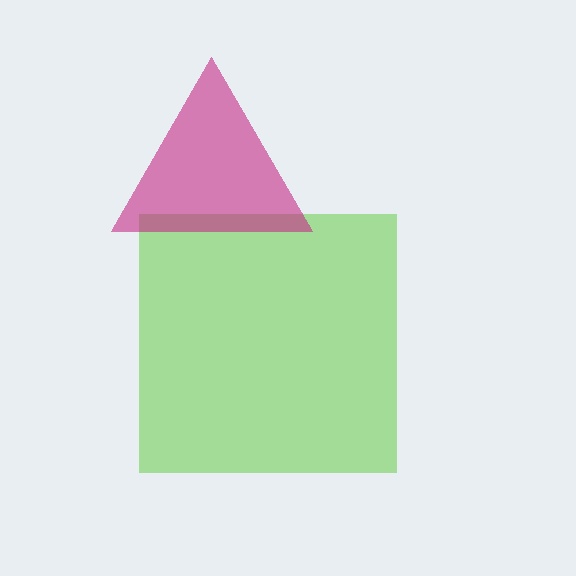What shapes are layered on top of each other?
The layered shapes are: a lime square, a magenta triangle.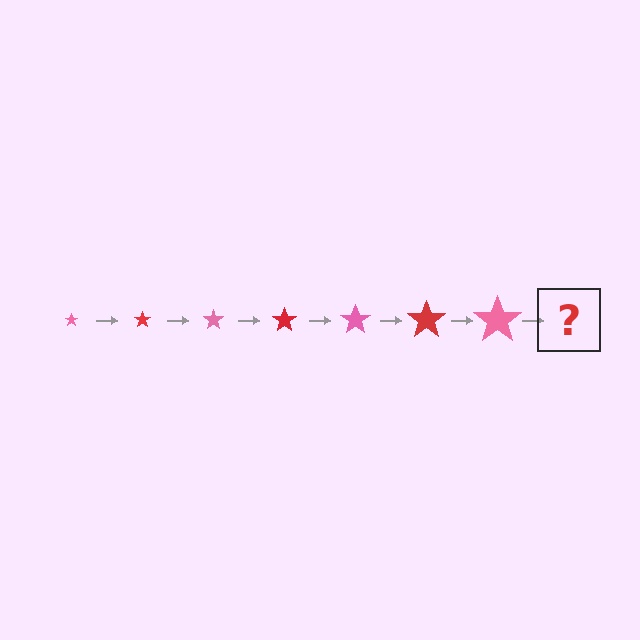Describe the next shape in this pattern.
It should be a red star, larger than the previous one.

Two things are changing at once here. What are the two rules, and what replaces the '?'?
The two rules are that the star grows larger each step and the color cycles through pink and red. The '?' should be a red star, larger than the previous one.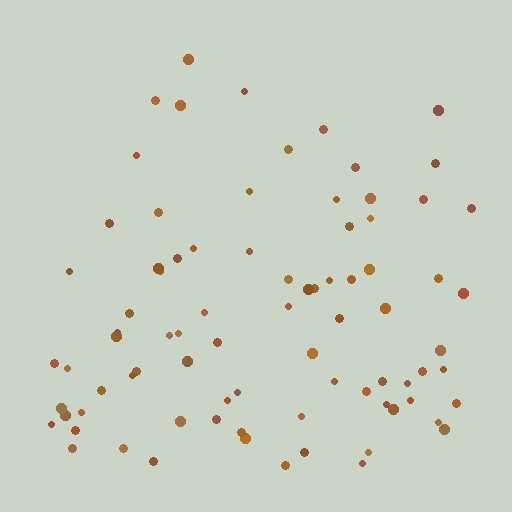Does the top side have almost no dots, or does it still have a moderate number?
Still a moderate number, just noticeably fewer than the bottom.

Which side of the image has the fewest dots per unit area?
The top.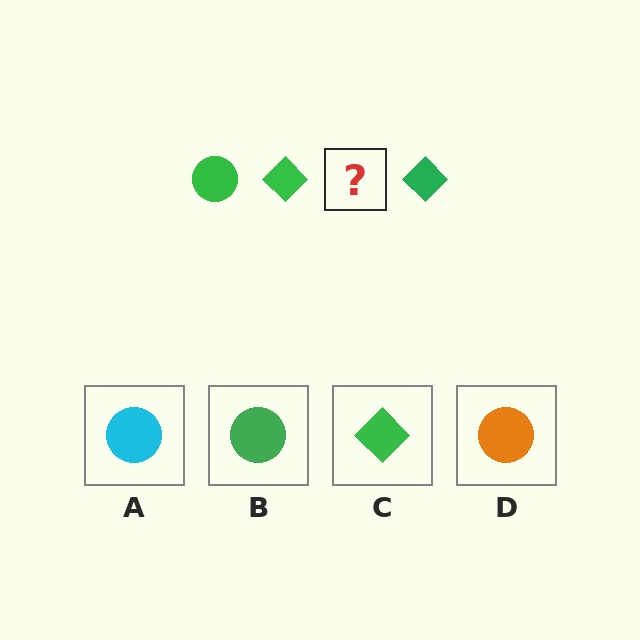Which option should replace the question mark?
Option B.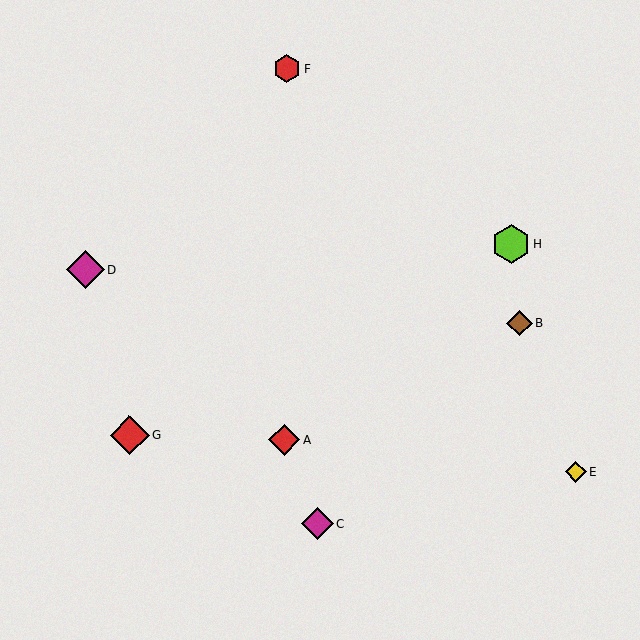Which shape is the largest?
The red diamond (labeled G) is the largest.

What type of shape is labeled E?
Shape E is a yellow diamond.